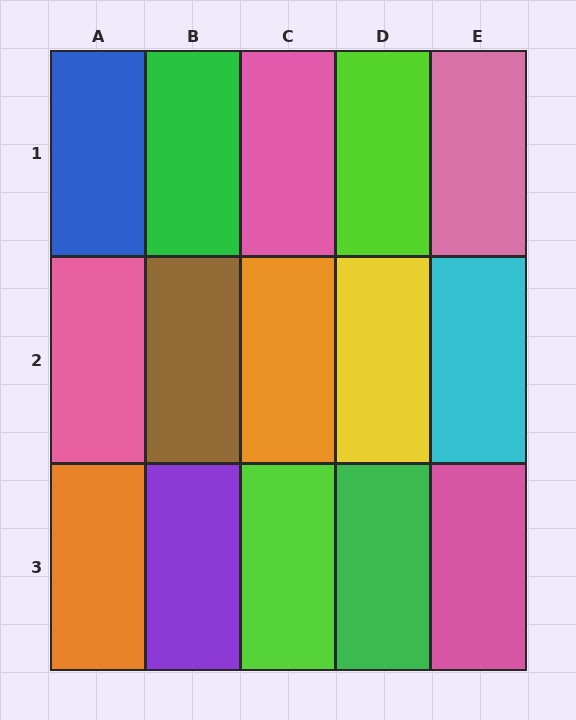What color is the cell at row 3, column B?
Purple.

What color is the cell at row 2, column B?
Brown.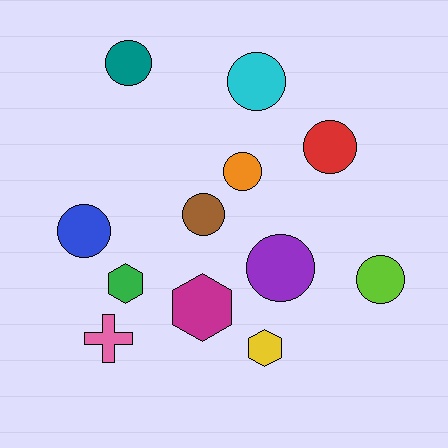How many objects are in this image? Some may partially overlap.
There are 12 objects.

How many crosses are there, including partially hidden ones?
There is 1 cross.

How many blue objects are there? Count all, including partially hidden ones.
There is 1 blue object.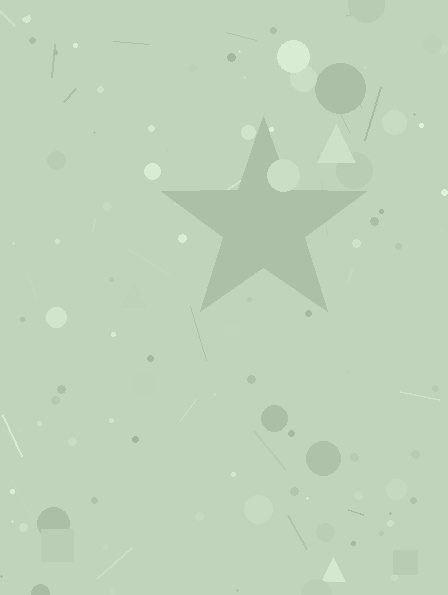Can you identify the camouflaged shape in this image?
The camouflaged shape is a star.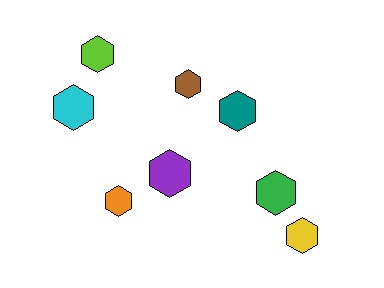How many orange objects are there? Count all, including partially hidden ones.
There is 1 orange object.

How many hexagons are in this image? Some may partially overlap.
There are 8 hexagons.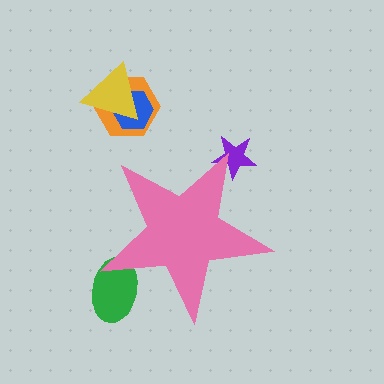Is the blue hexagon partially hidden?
No, the blue hexagon is fully visible.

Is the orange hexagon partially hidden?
No, the orange hexagon is fully visible.